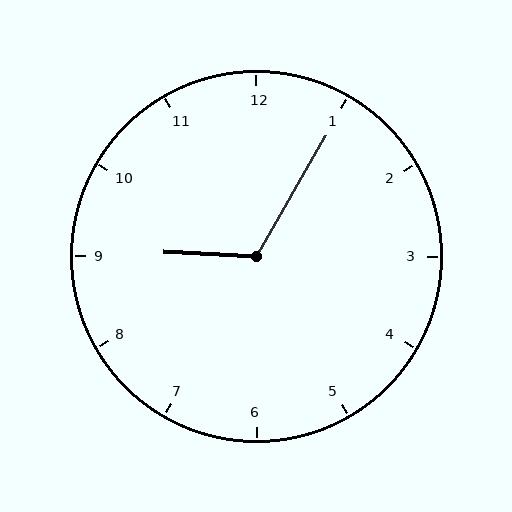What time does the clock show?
9:05.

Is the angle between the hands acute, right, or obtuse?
It is obtuse.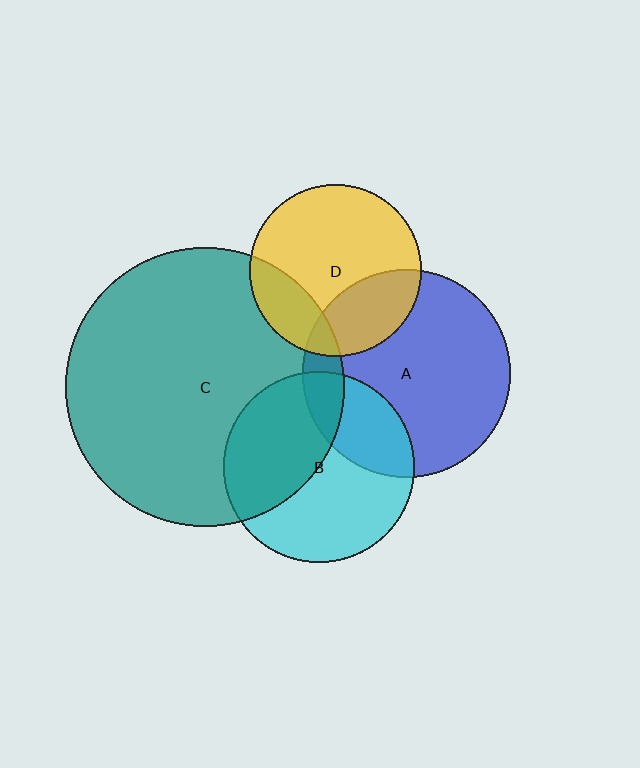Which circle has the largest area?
Circle C (teal).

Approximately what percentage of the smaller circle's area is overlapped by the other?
Approximately 30%.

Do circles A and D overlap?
Yes.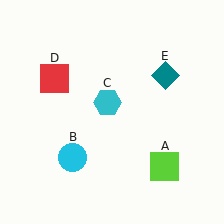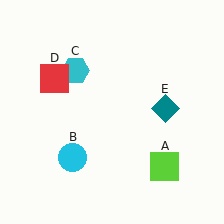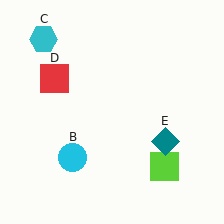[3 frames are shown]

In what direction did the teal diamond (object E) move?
The teal diamond (object E) moved down.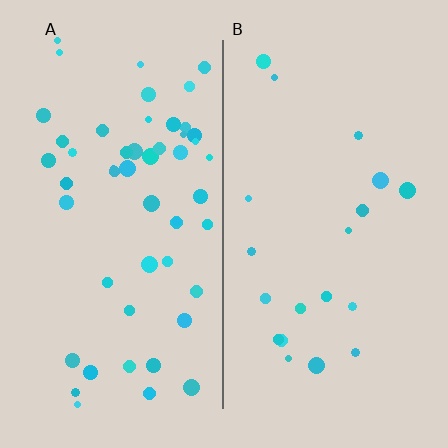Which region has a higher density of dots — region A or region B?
A (the left).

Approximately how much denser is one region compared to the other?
Approximately 2.7× — region A over region B.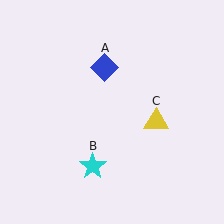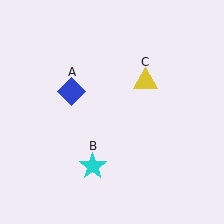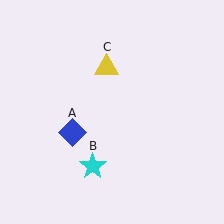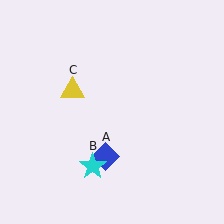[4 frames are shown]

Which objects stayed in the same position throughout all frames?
Cyan star (object B) remained stationary.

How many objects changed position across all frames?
2 objects changed position: blue diamond (object A), yellow triangle (object C).